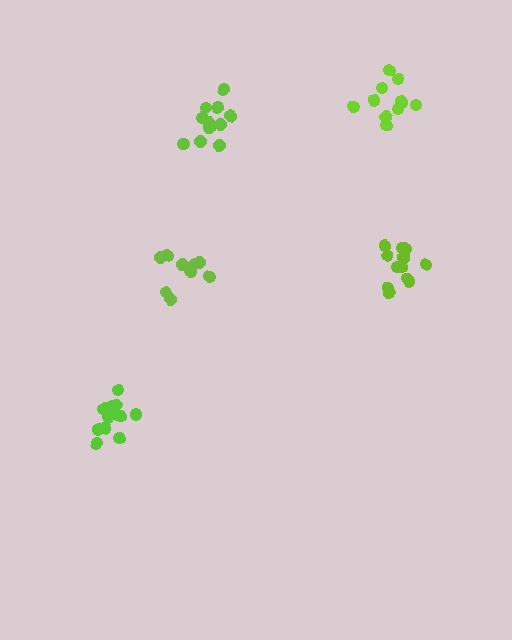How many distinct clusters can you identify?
There are 5 distinct clusters.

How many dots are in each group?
Group 1: 14 dots, Group 2: 13 dots, Group 3: 11 dots, Group 4: 10 dots, Group 5: 11 dots (59 total).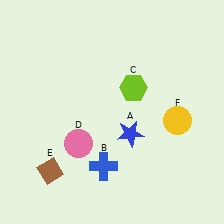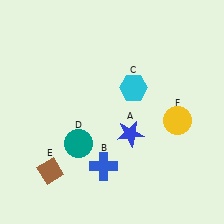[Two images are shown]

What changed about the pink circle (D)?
In Image 1, D is pink. In Image 2, it changed to teal.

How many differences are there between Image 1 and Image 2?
There are 2 differences between the two images.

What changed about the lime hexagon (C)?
In Image 1, C is lime. In Image 2, it changed to cyan.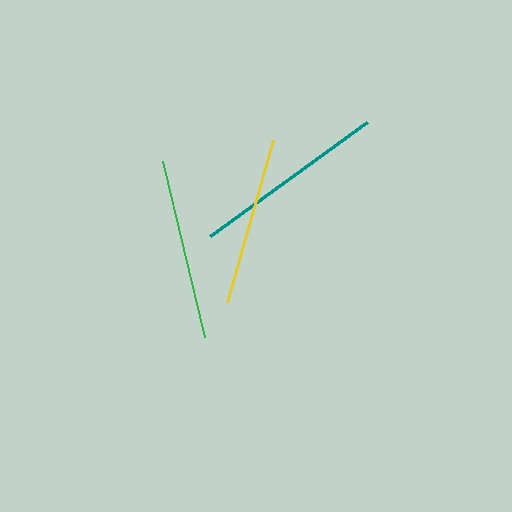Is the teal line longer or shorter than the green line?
The teal line is longer than the green line.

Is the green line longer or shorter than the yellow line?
The green line is longer than the yellow line.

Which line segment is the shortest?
The yellow line is the shortest at approximately 168 pixels.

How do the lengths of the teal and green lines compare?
The teal and green lines are approximately the same length.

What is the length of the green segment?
The green segment is approximately 181 pixels long.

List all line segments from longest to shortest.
From longest to shortest: teal, green, yellow.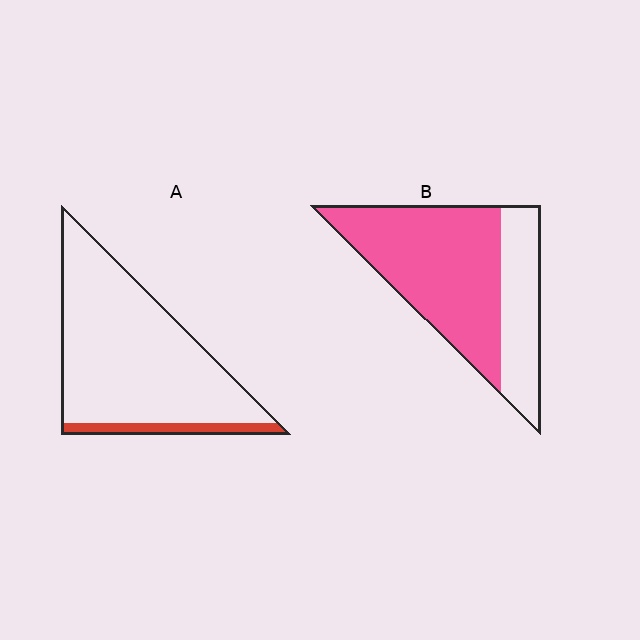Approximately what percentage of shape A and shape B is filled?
A is approximately 10% and B is approximately 70%.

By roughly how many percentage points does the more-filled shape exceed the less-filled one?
By roughly 60 percentage points (B over A).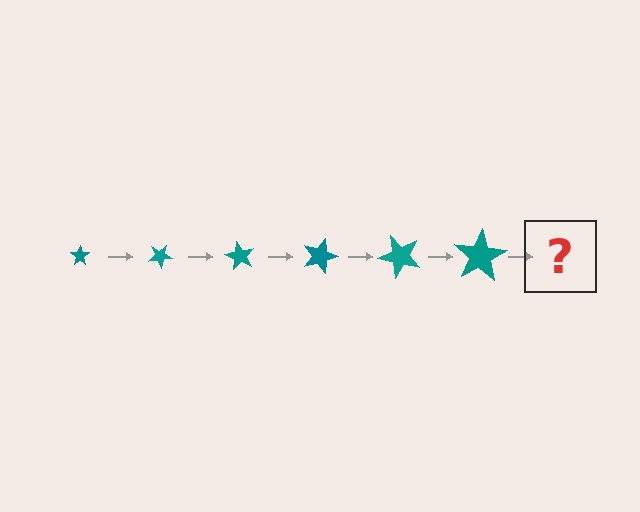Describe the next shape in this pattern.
It should be a star, larger than the previous one and rotated 180 degrees from the start.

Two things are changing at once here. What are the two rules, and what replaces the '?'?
The two rules are that the star grows larger each step and it rotates 30 degrees each step. The '?' should be a star, larger than the previous one and rotated 180 degrees from the start.